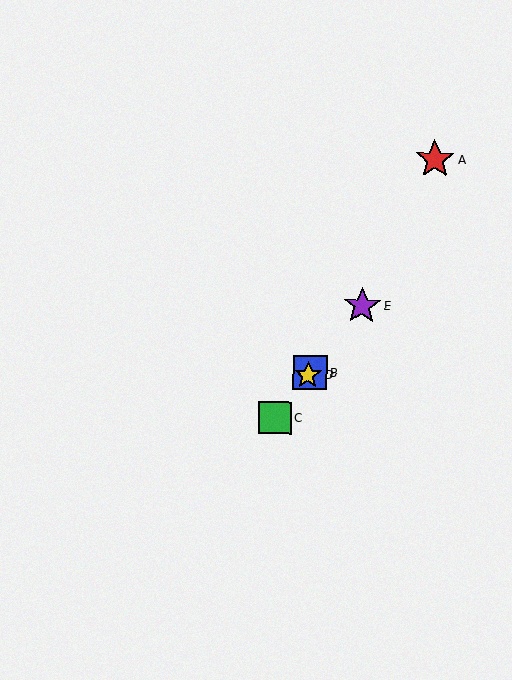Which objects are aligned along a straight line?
Objects B, C, D, E are aligned along a straight line.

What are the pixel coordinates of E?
Object E is at (362, 306).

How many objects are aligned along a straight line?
4 objects (B, C, D, E) are aligned along a straight line.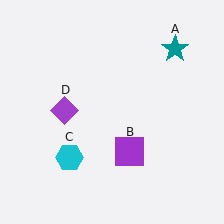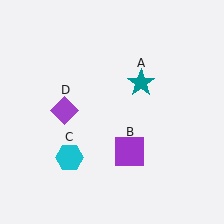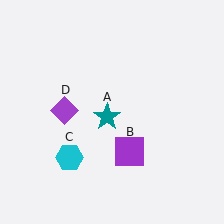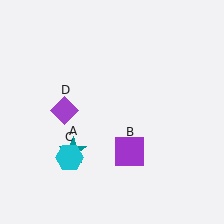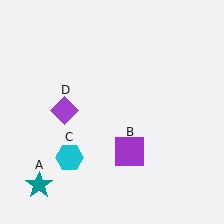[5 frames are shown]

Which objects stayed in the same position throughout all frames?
Purple square (object B) and cyan hexagon (object C) and purple diamond (object D) remained stationary.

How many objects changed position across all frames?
1 object changed position: teal star (object A).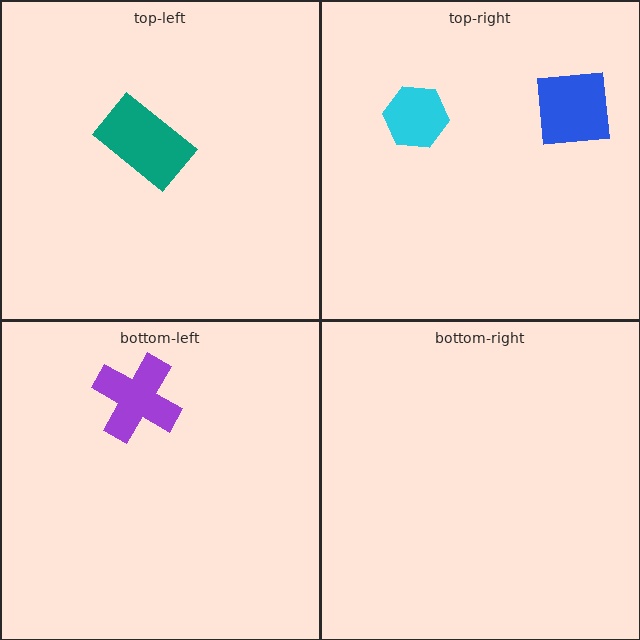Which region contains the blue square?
The top-right region.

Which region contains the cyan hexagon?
The top-right region.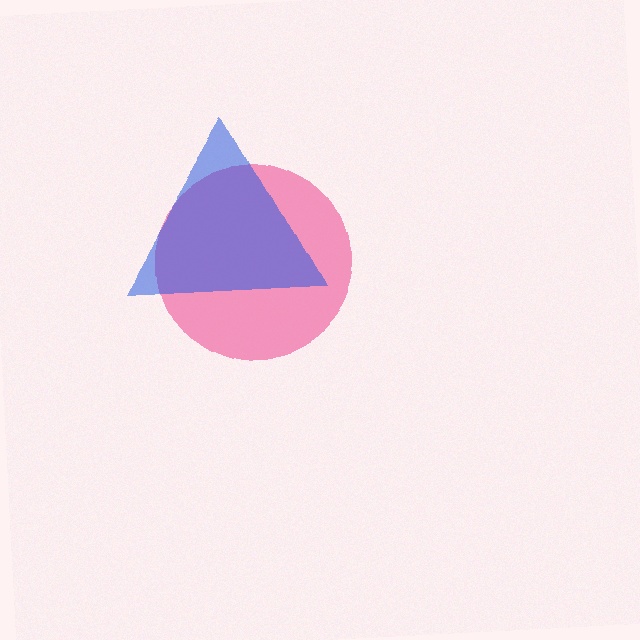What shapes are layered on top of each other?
The layered shapes are: a pink circle, a blue triangle.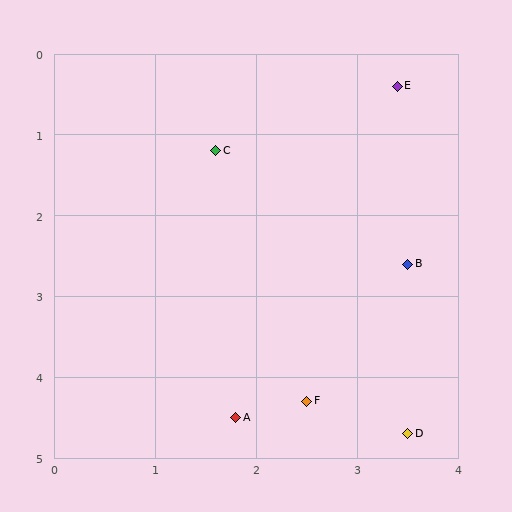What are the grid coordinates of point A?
Point A is at approximately (1.8, 4.5).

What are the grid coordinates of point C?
Point C is at approximately (1.6, 1.2).